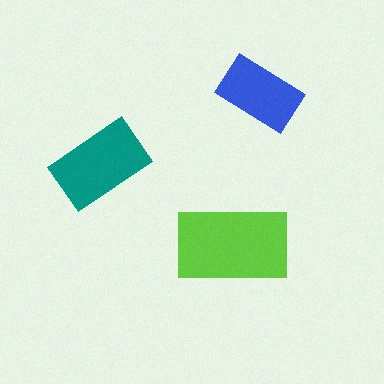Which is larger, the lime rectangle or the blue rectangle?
The lime one.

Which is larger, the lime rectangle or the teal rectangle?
The lime one.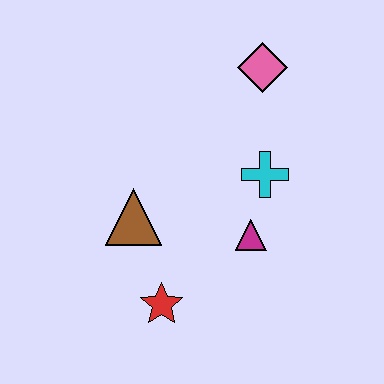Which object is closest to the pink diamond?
The cyan cross is closest to the pink diamond.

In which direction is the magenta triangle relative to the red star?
The magenta triangle is to the right of the red star.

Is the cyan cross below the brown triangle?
No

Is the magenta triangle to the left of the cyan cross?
Yes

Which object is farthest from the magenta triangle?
The pink diamond is farthest from the magenta triangle.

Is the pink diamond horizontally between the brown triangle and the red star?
No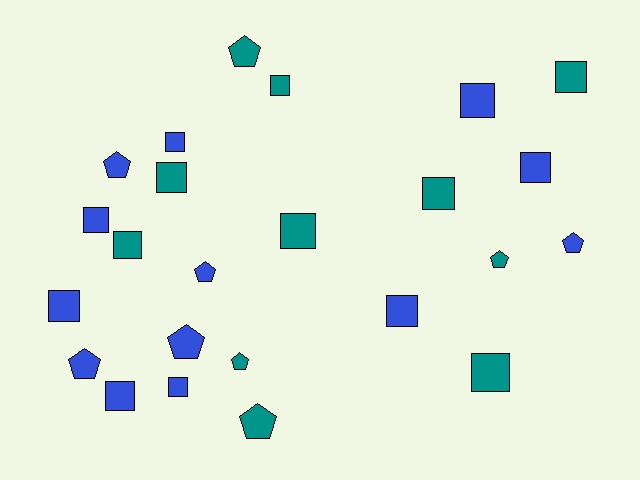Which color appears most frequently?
Blue, with 13 objects.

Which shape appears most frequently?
Square, with 15 objects.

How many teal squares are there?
There are 7 teal squares.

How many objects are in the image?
There are 24 objects.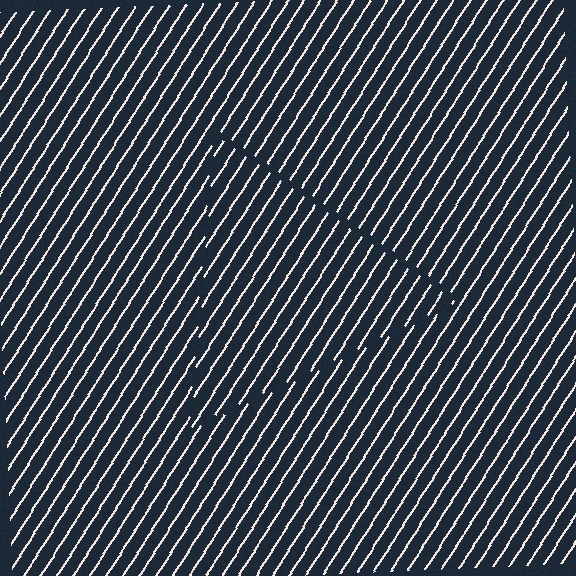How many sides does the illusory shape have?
3 sides — the line-ends trace a triangle.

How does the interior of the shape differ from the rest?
The interior of the shape contains the same grating, shifted by half a period — the contour is defined by the phase discontinuity where line-ends from the inner and outer gratings abut.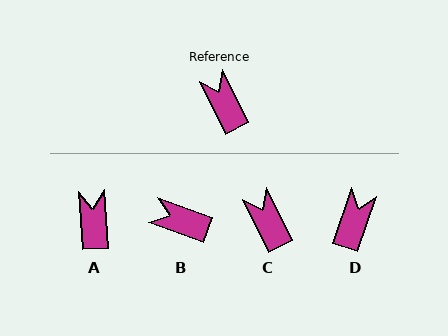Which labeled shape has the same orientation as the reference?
C.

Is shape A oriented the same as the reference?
No, it is off by about 23 degrees.